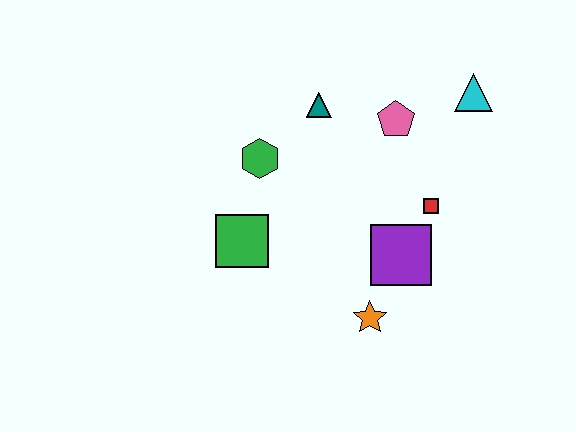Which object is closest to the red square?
The purple square is closest to the red square.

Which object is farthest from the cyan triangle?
The green square is farthest from the cyan triangle.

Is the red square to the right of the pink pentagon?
Yes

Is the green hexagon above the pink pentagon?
No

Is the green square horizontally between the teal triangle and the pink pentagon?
No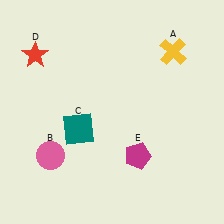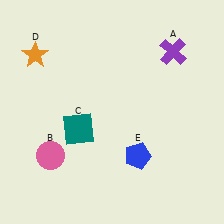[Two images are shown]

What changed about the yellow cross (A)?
In Image 1, A is yellow. In Image 2, it changed to purple.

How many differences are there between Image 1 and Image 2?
There are 3 differences between the two images.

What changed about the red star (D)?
In Image 1, D is red. In Image 2, it changed to orange.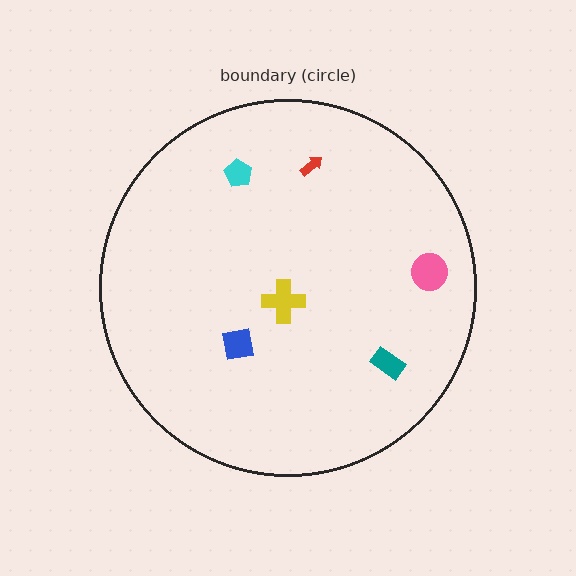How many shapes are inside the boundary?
6 inside, 0 outside.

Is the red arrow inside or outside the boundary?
Inside.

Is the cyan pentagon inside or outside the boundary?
Inside.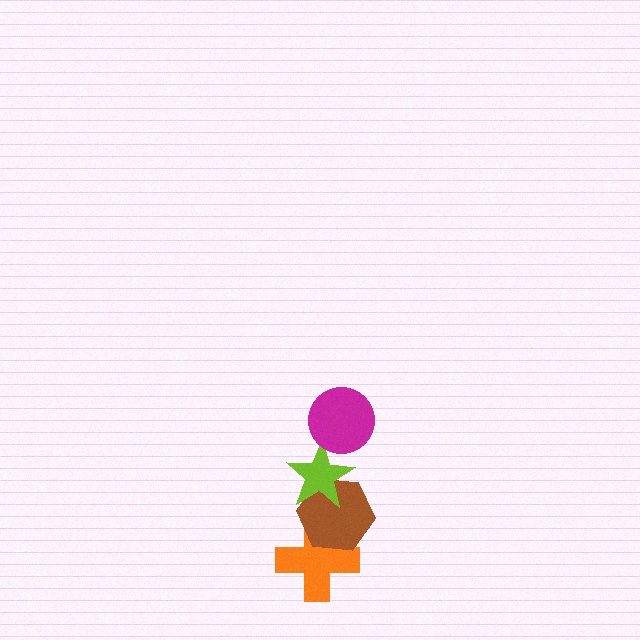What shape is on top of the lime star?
The magenta circle is on top of the lime star.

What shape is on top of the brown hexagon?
The lime star is on top of the brown hexagon.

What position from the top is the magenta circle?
The magenta circle is 1st from the top.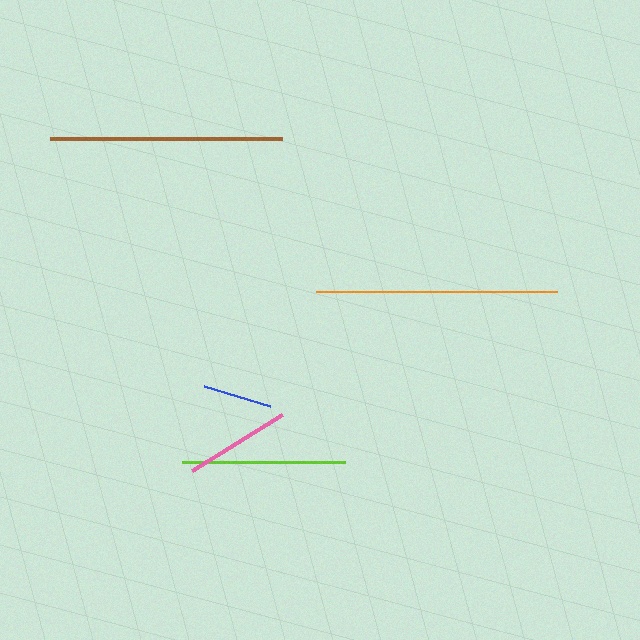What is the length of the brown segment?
The brown segment is approximately 232 pixels long.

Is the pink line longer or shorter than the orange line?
The orange line is longer than the pink line.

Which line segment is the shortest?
The blue line is the shortest at approximately 70 pixels.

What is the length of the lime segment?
The lime segment is approximately 162 pixels long.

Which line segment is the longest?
The orange line is the longest at approximately 241 pixels.